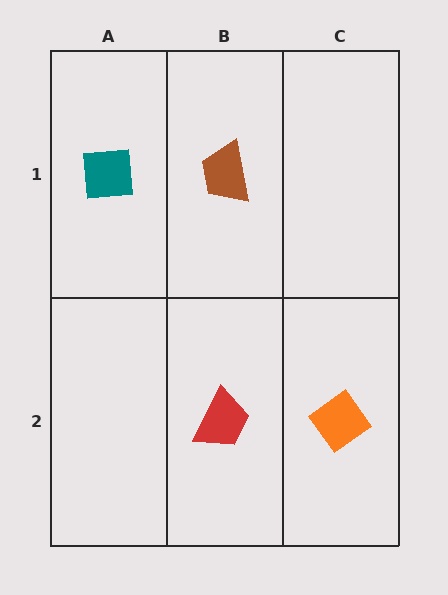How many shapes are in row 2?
2 shapes.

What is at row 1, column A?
A teal square.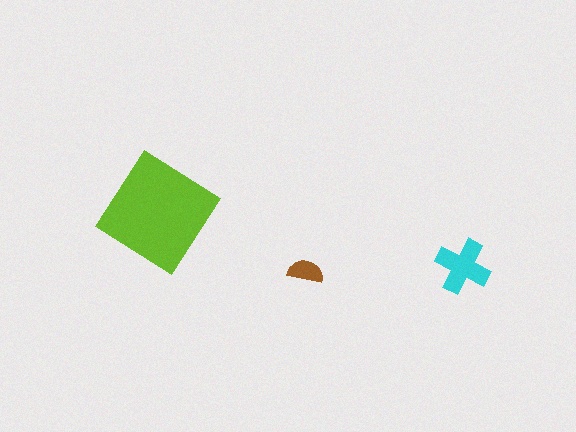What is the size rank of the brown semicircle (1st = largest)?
3rd.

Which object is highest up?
The lime diamond is topmost.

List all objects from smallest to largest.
The brown semicircle, the cyan cross, the lime diamond.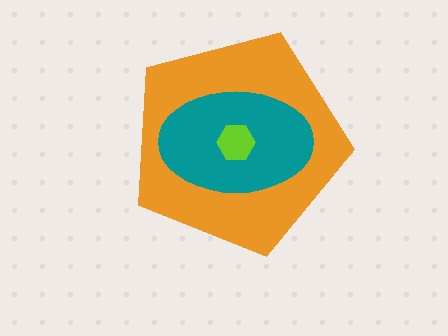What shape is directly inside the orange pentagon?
The teal ellipse.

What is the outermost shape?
The orange pentagon.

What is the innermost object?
The lime hexagon.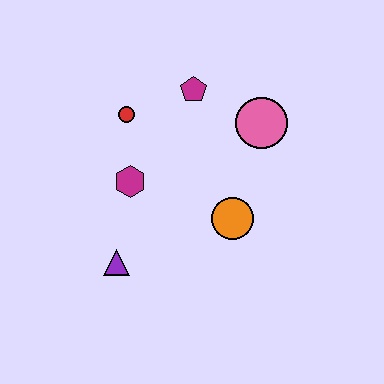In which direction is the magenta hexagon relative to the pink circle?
The magenta hexagon is to the left of the pink circle.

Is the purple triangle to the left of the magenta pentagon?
Yes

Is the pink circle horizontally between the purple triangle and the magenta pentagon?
No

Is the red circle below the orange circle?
No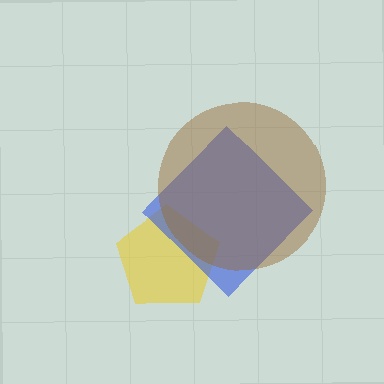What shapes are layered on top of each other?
The layered shapes are: a yellow pentagon, a blue diamond, a brown circle.